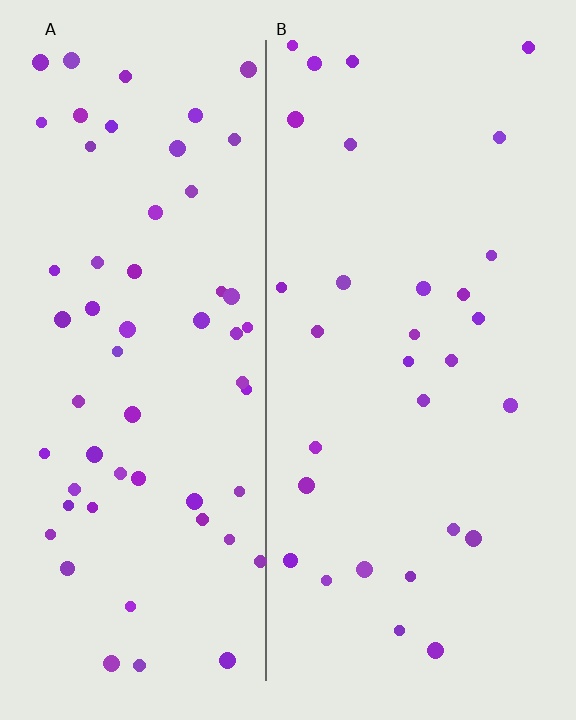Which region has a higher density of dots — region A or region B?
A (the left).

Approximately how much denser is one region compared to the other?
Approximately 1.9× — region A over region B.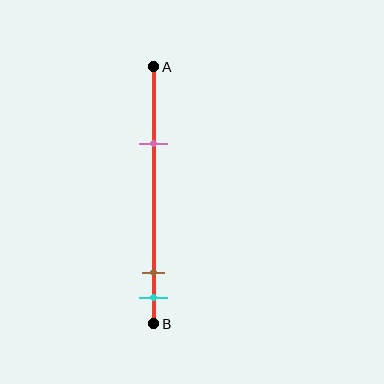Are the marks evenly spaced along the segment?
No, the marks are not evenly spaced.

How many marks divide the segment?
There are 3 marks dividing the segment.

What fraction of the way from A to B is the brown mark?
The brown mark is approximately 80% (0.8) of the way from A to B.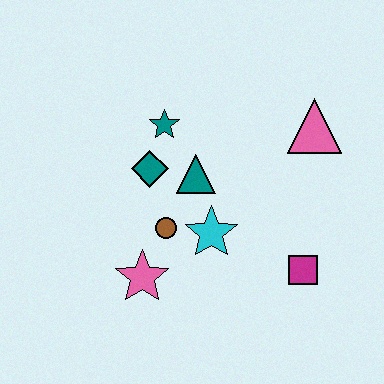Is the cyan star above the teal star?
No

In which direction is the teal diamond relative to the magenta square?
The teal diamond is to the left of the magenta square.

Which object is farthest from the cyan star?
The pink triangle is farthest from the cyan star.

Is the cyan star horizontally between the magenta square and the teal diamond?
Yes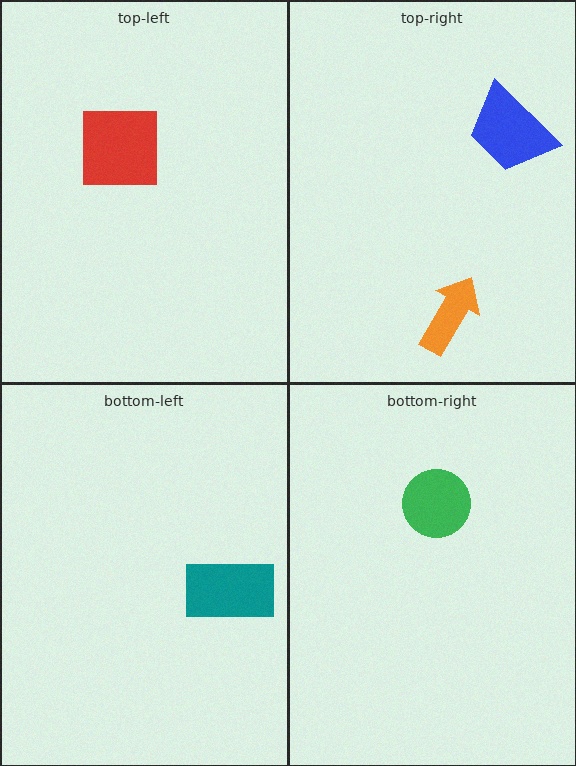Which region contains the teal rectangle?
The bottom-left region.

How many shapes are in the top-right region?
2.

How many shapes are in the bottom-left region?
1.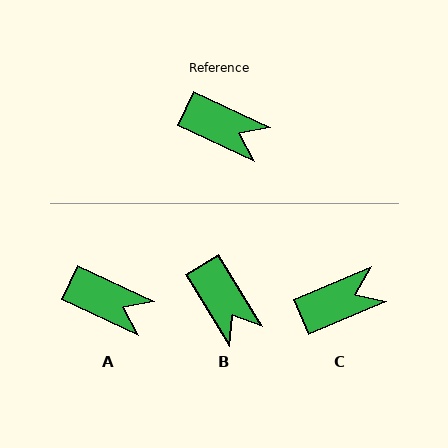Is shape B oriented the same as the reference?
No, it is off by about 34 degrees.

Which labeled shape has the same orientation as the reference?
A.